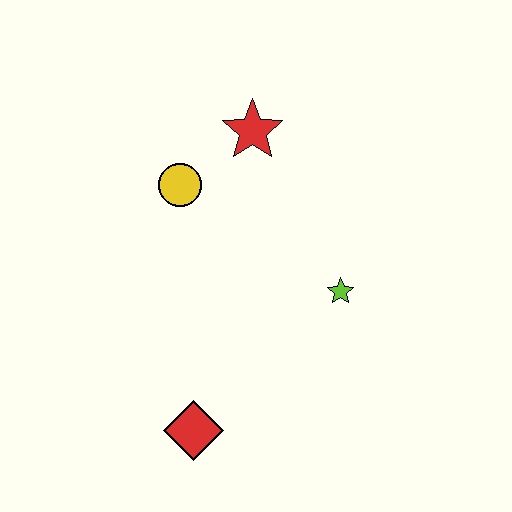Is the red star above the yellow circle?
Yes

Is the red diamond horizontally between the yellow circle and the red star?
Yes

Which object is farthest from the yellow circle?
The red diamond is farthest from the yellow circle.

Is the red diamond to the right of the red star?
No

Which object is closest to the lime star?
The red star is closest to the lime star.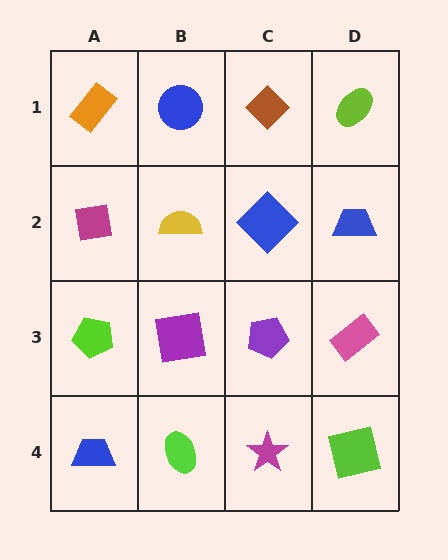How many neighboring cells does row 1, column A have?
2.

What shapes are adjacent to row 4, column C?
A purple pentagon (row 3, column C), a lime ellipse (row 4, column B), a lime square (row 4, column D).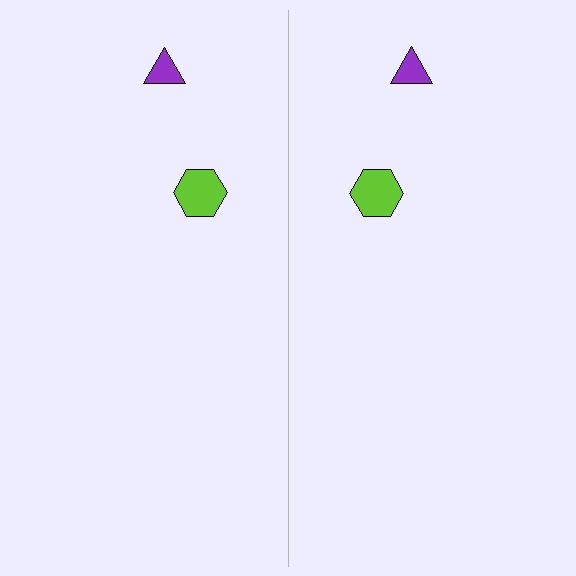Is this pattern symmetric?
Yes, this pattern has bilateral (reflection) symmetry.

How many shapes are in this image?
There are 4 shapes in this image.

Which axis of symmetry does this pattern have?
The pattern has a vertical axis of symmetry running through the center of the image.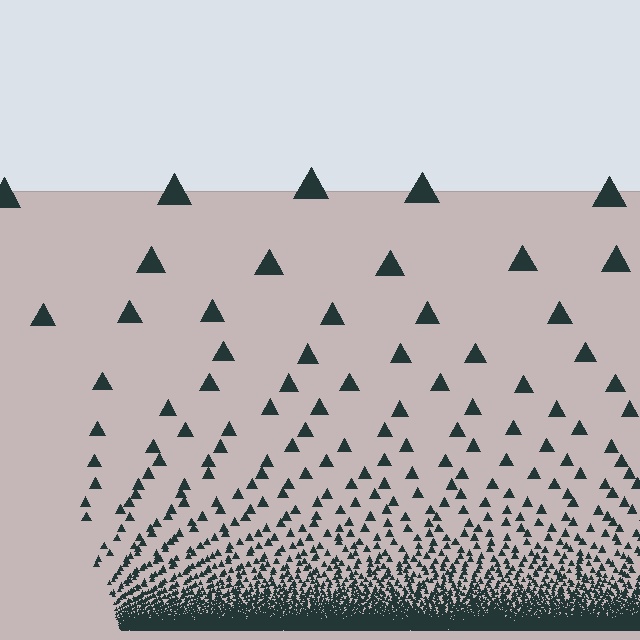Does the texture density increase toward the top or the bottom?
Density increases toward the bottom.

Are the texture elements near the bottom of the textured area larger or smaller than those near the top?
Smaller. The gradient is inverted — elements near the bottom are smaller and denser.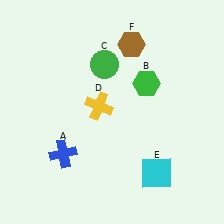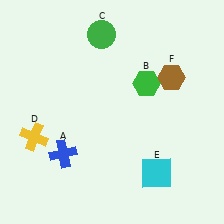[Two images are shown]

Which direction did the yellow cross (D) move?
The yellow cross (D) moved left.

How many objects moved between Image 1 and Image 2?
3 objects moved between the two images.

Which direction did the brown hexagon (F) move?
The brown hexagon (F) moved right.